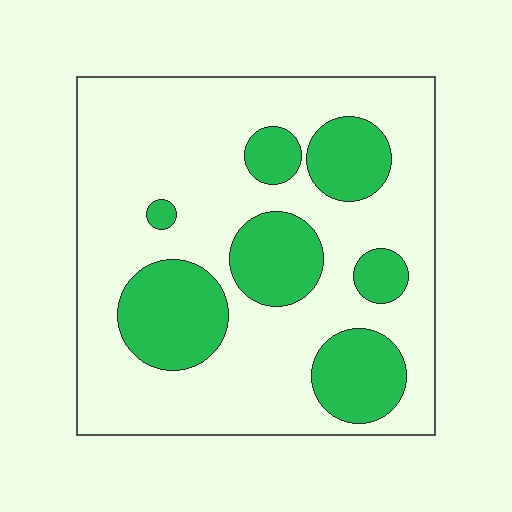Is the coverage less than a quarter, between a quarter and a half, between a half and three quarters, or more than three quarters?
Between a quarter and a half.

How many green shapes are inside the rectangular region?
7.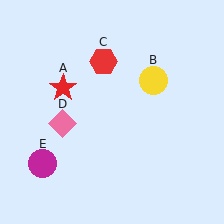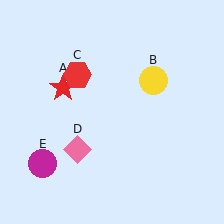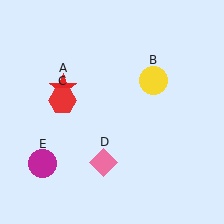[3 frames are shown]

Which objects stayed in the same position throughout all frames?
Red star (object A) and yellow circle (object B) and magenta circle (object E) remained stationary.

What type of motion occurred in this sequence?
The red hexagon (object C), pink diamond (object D) rotated counterclockwise around the center of the scene.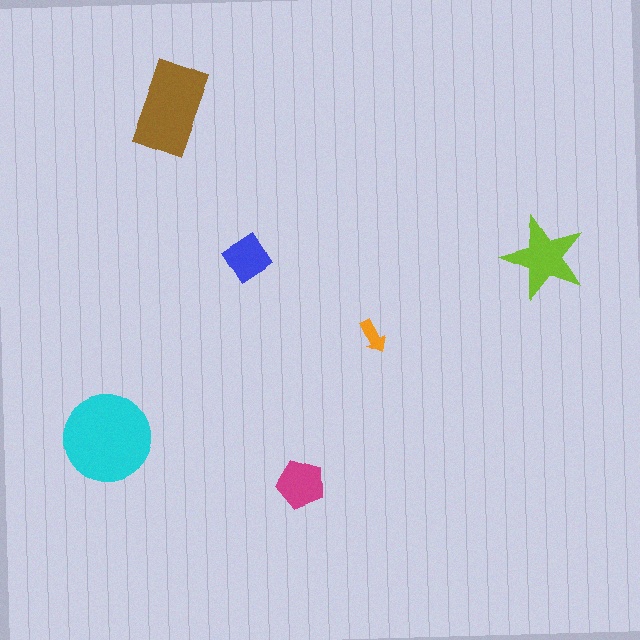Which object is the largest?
The cyan circle.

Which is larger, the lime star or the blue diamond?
The lime star.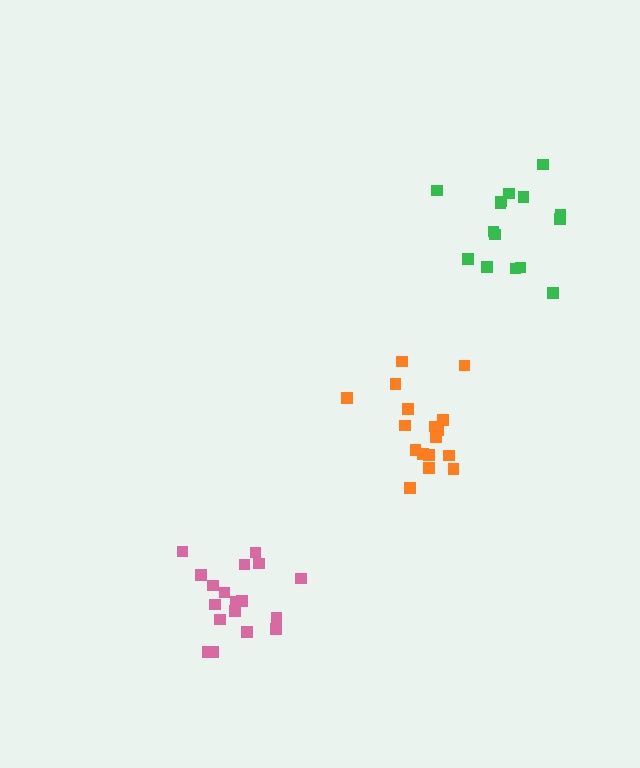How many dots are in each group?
Group 1: 17 dots, Group 2: 15 dots, Group 3: 18 dots (50 total).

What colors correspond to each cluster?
The clusters are colored: orange, green, pink.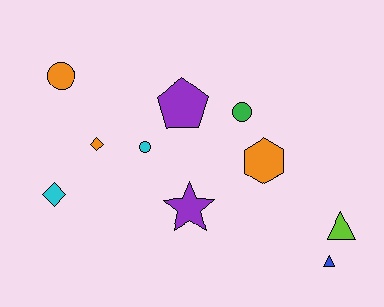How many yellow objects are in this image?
There are no yellow objects.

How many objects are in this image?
There are 10 objects.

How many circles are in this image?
There are 3 circles.